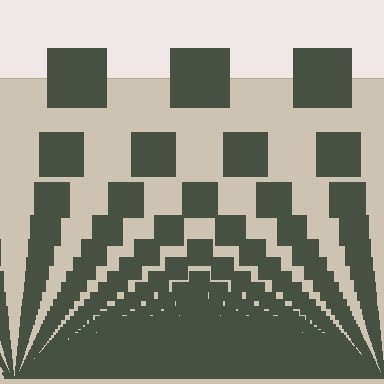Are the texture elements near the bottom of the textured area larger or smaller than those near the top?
Smaller. The gradient is inverted — elements near the bottom are smaller and denser.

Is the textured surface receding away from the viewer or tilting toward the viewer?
The surface appears to tilt toward the viewer. Texture elements get larger and sparser toward the top.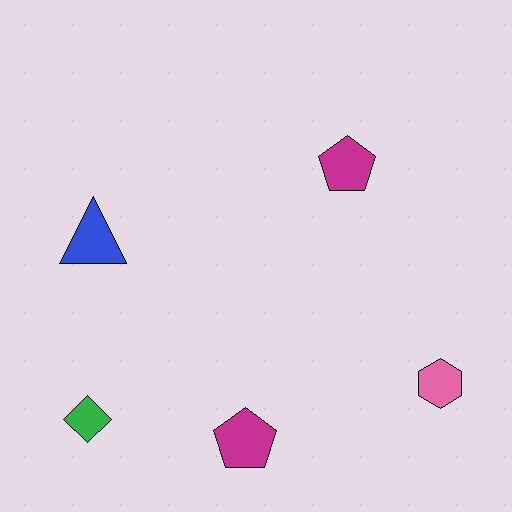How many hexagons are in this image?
There is 1 hexagon.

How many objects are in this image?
There are 5 objects.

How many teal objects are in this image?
There are no teal objects.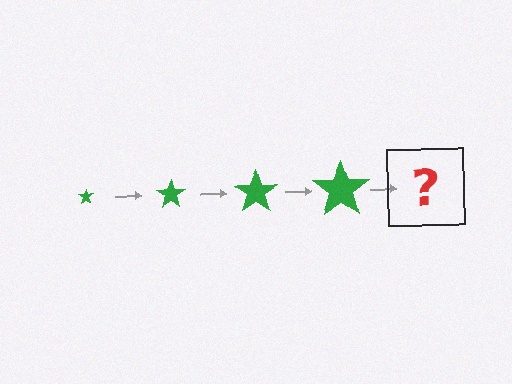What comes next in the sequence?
The next element should be a green star, larger than the previous one.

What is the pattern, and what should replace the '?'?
The pattern is that the star gets progressively larger each step. The '?' should be a green star, larger than the previous one.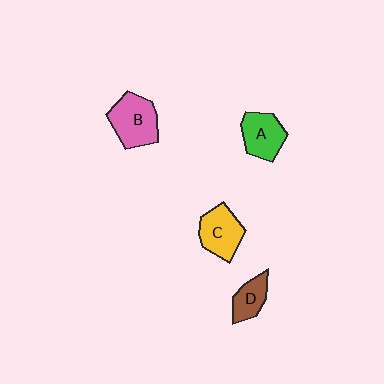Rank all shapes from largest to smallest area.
From largest to smallest: B (pink), C (yellow), A (green), D (brown).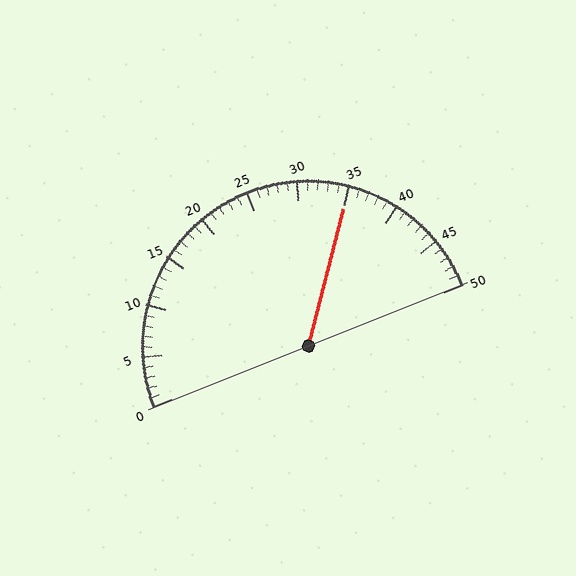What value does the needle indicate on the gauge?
The needle indicates approximately 35.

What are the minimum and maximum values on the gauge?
The gauge ranges from 0 to 50.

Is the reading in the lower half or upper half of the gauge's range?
The reading is in the upper half of the range (0 to 50).